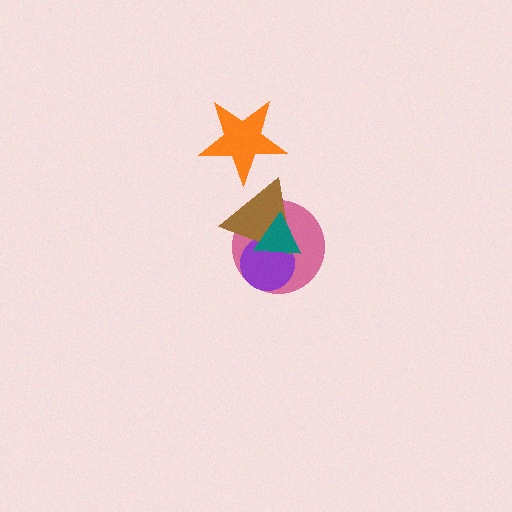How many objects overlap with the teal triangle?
3 objects overlap with the teal triangle.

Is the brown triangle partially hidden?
Yes, it is partially covered by another shape.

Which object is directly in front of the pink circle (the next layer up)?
The purple circle is directly in front of the pink circle.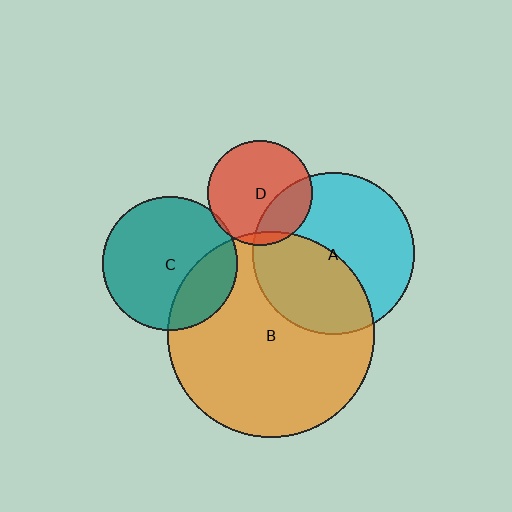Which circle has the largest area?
Circle B (orange).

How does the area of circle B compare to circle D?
Approximately 3.9 times.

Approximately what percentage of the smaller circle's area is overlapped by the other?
Approximately 40%.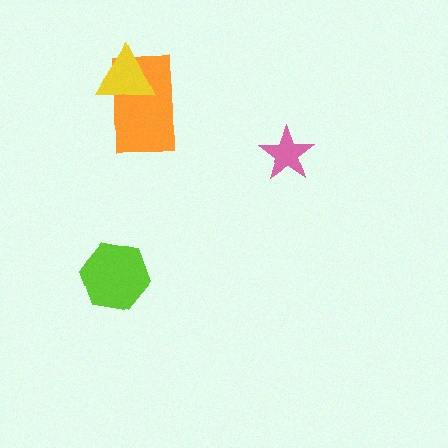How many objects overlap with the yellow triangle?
1 object overlaps with the yellow triangle.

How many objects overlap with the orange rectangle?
1 object overlaps with the orange rectangle.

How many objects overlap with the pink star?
0 objects overlap with the pink star.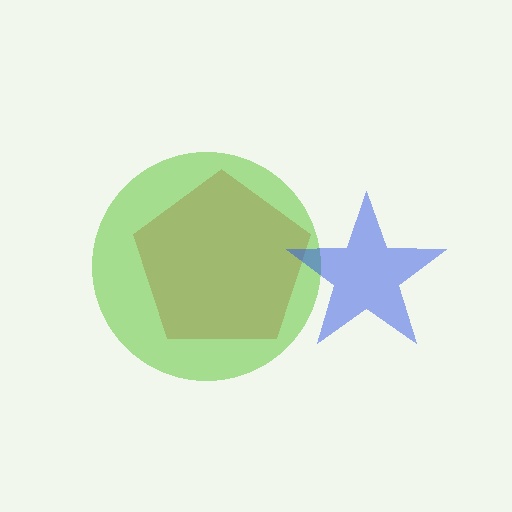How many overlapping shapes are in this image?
There are 3 overlapping shapes in the image.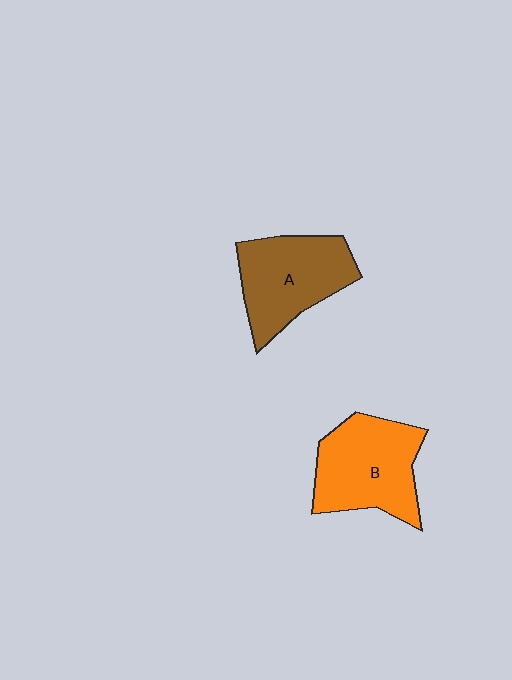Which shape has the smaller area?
Shape A (brown).